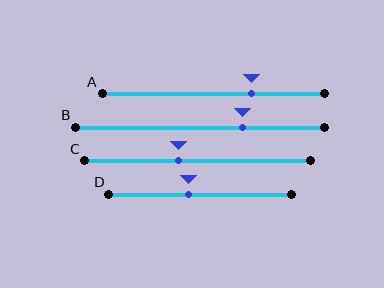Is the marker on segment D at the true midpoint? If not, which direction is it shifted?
No, the marker on segment D is shifted to the left by about 6% of the segment length.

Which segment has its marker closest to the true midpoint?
Segment D has its marker closest to the true midpoint.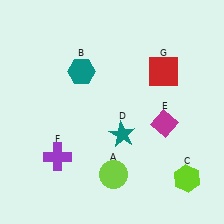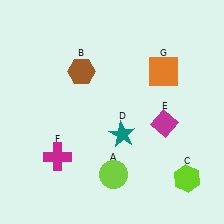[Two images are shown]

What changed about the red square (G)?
In Image 1, G is red. In Image 2, it changed to orange.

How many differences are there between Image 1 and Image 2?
There are 3 differences between the two images.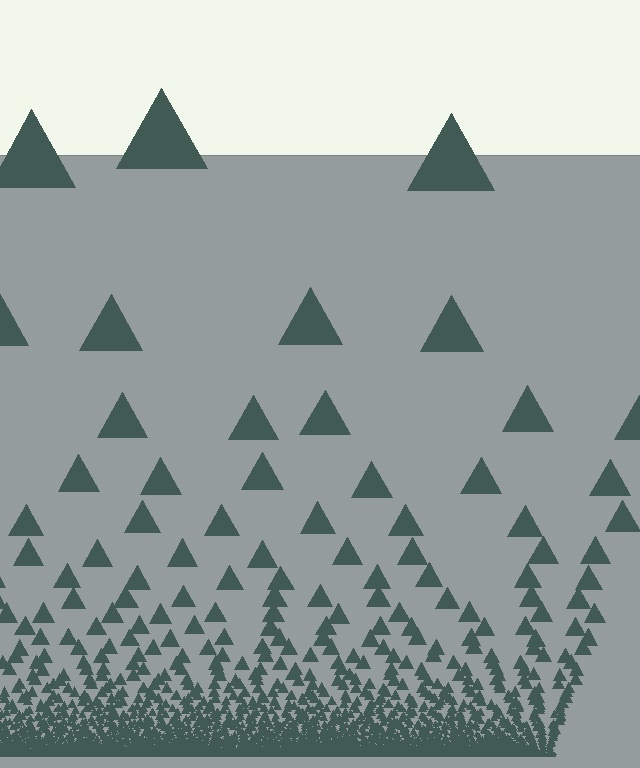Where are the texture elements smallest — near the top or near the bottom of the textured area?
Near the bottom.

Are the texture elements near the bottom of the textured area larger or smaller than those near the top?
Smaller. The gradient is inverted — elements near the bottom are smaller and denser.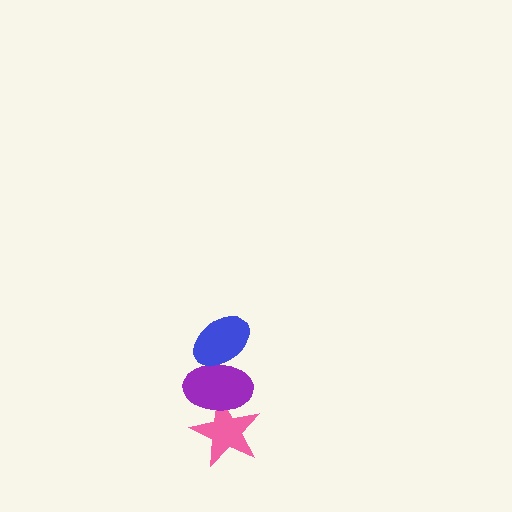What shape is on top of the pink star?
The purple ellipse is on top of the pink star.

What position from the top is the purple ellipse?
The purple ellipse is 2nd from the top.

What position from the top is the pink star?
The pink star is 3rd from the top.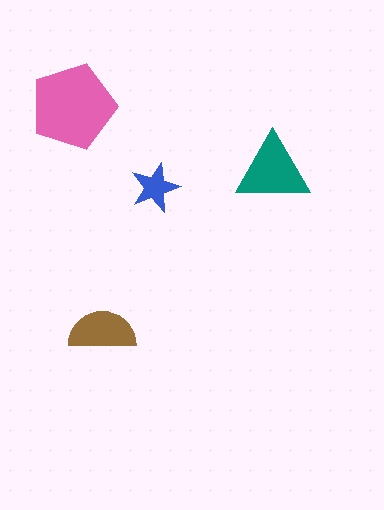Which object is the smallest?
The blue star.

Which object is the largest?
The pink pentagon.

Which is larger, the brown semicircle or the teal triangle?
The teal triangle.